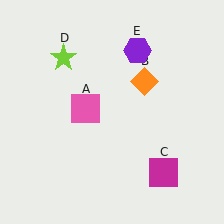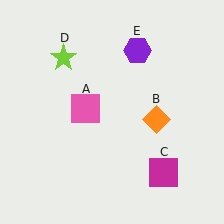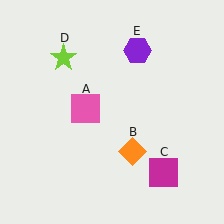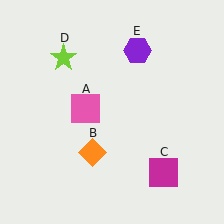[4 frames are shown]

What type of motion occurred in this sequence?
The orange diamond (object B) rotated clockwise around the center of the scene.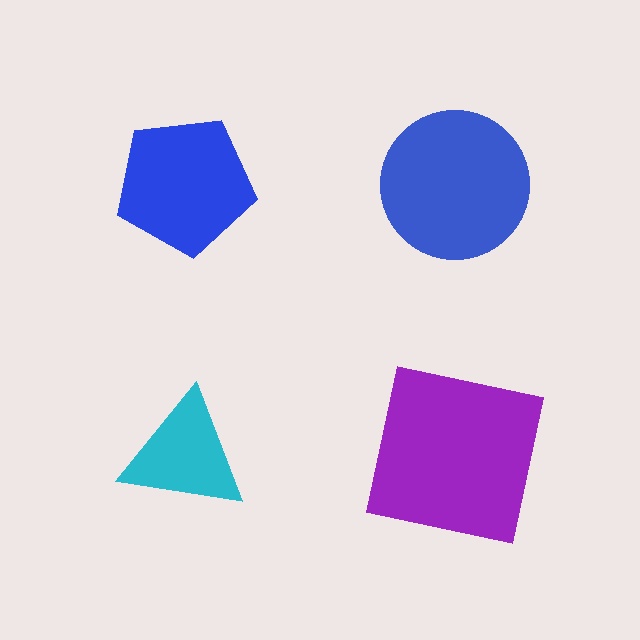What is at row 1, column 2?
A blue circle.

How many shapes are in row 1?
2 shapes.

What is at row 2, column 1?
A cyan triangle.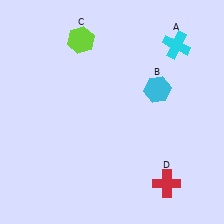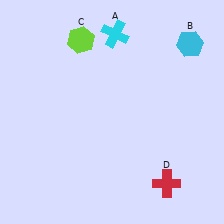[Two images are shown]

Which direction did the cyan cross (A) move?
The cyan cross (A) moved left.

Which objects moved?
The objects that moved are: the cyan cross (A), the cyan hexagon (B).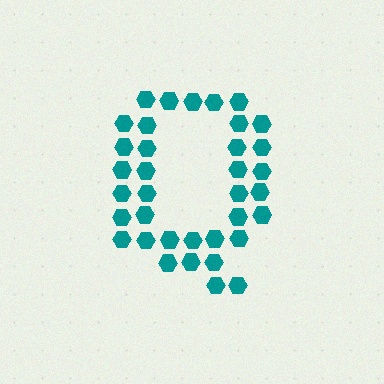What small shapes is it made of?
It is made of small hexagons.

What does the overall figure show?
The overall figure shows the letter Q.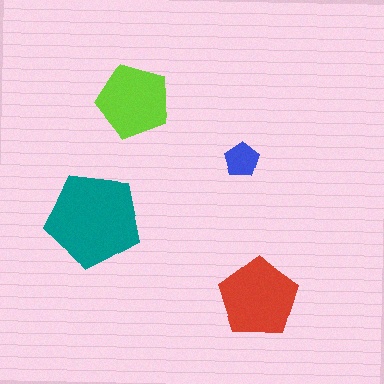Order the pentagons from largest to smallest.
the teal one, the red one, the lime one, the blue one.